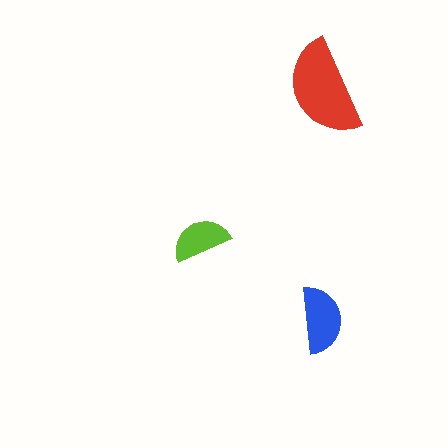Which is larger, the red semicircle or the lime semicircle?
The red one.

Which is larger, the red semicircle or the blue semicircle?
The red one.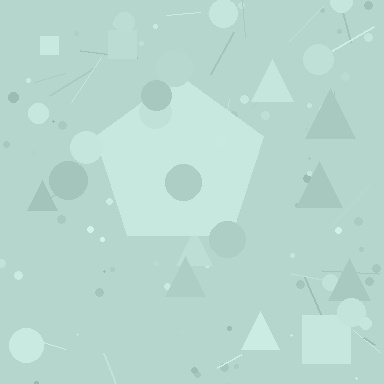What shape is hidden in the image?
A pentagon is hidden in the image.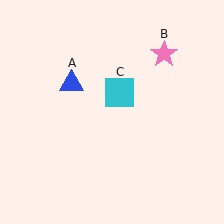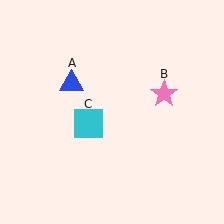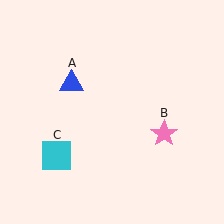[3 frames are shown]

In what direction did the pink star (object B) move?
The pink star (object B) moved down.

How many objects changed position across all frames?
2 objects changed position: pink star (object B), cyan square (object C).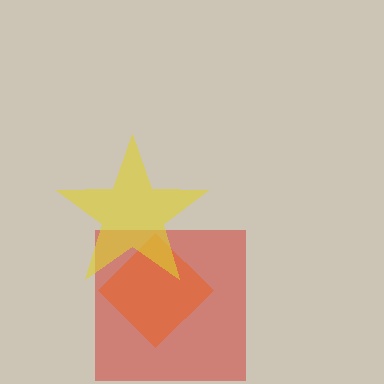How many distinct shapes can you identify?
There are 3 distinct shapes: an orange diamond, a red square, a yellow star.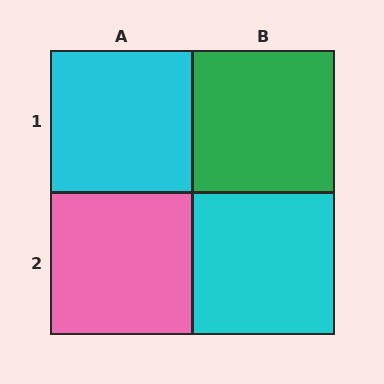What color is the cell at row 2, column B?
Cyan.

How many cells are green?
1 cell is green.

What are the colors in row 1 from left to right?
Cyan, green.